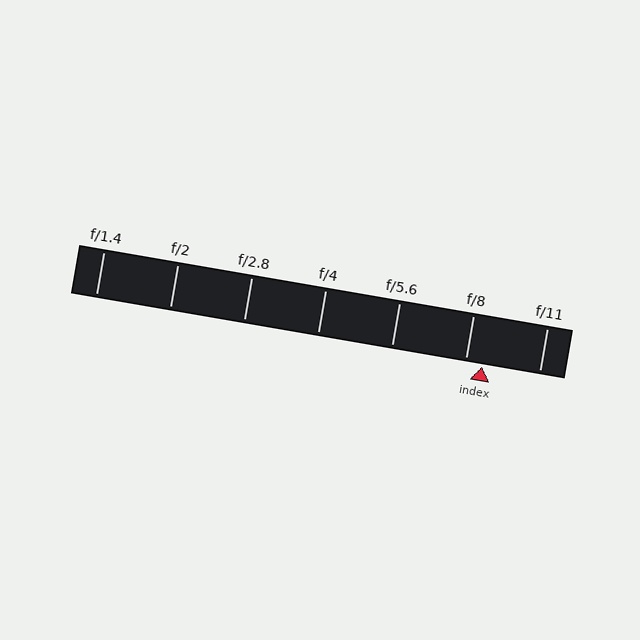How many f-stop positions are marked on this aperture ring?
There are 7 f-stop positions marked.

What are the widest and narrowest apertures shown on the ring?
The widest aperture shown is f/1.4 and the narrowest is f/11.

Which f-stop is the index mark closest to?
The index mark is closest to f/8.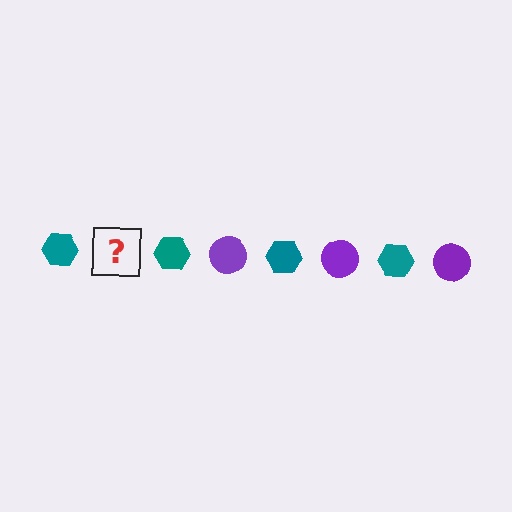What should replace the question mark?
The question mark should be replaced with a purple circle.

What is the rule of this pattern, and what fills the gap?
The rule is that the pattern alternates between teal hexagon and purple circle. The gap should be filled with a purple circle.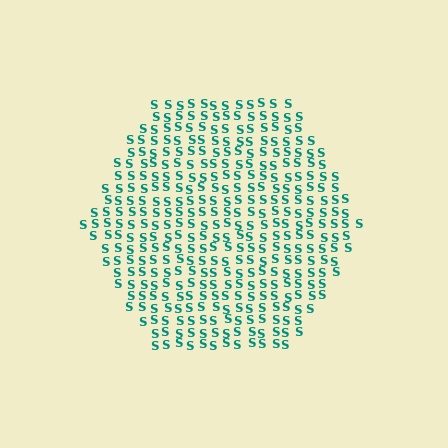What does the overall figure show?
The overall figure shows a hexagon.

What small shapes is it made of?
It is made of small letter S's.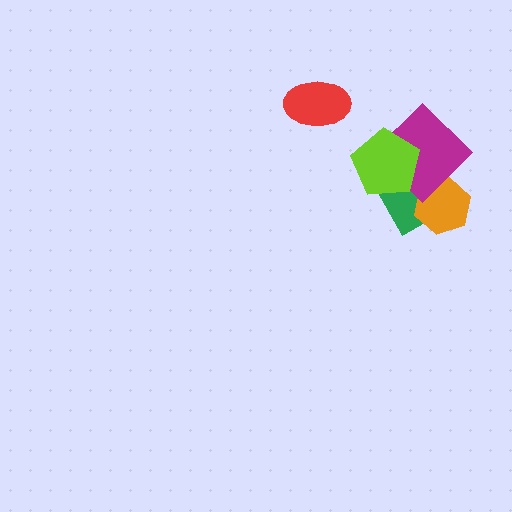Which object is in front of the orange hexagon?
The magenta diamond is in front of the orange hexagon.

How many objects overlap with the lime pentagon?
2 objects overlap with the lime pentagon.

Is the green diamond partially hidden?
Yes, it is partially covered by another shape.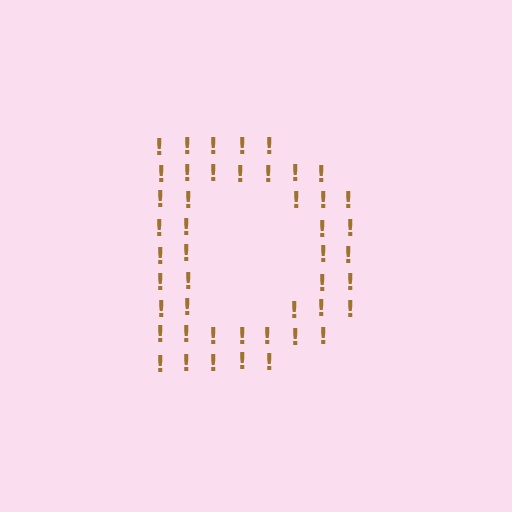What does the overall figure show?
The overall figure shows the letter D.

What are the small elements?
The small elements are exclamation marks.